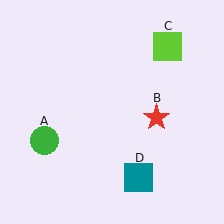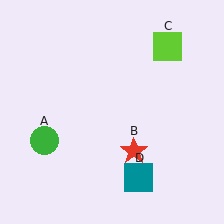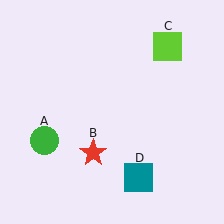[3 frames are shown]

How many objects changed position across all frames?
1 object changed position: red star (object B).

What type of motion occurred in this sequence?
The red star (object B) rotated clockwise around the center of the scene.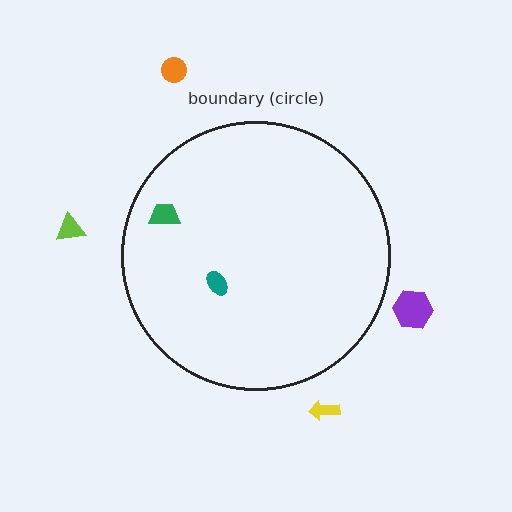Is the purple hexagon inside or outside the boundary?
Outside.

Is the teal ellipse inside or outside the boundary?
Inside.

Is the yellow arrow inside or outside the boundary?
Outside.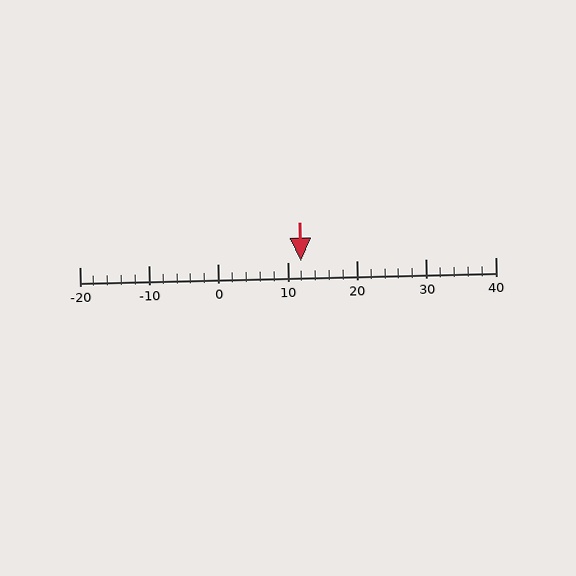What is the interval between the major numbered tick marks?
The major tick marks are spaced 10 units apart.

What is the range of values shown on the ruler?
The ruler shows values from -20 to 40.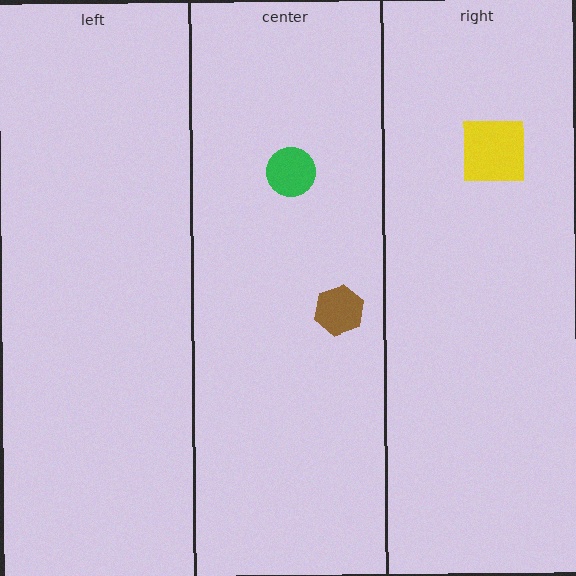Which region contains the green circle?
The center region.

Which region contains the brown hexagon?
The center region.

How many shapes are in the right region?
1.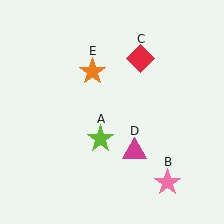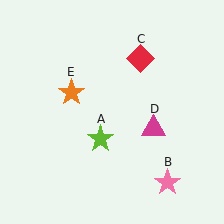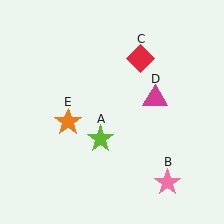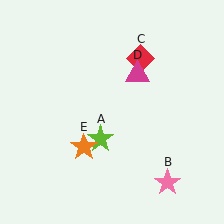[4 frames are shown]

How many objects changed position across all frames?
2 objects changed position: magenta triangle (object D), orange star (object E).